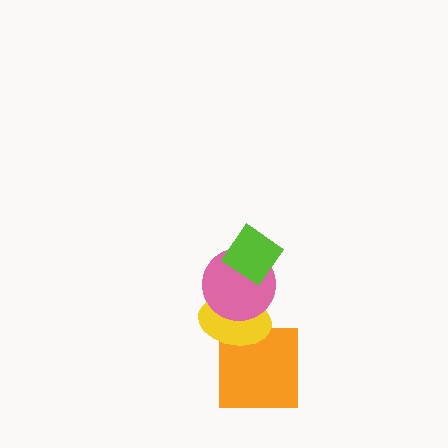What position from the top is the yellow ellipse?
The yellow ellipse is 3rd from the top.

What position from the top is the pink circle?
The pink circle is 2nd from the top.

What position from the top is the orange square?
The orange square is 4th from the top.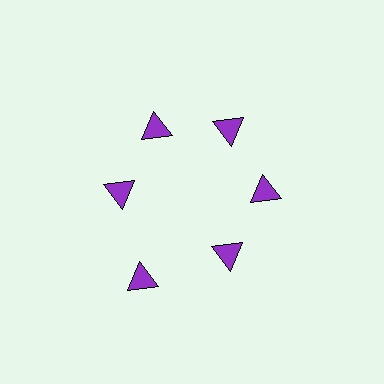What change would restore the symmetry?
The symmetry would be restored by moving it inward, back onto the ring so that all 6 triangles sit at equal angles and equal distance from the center.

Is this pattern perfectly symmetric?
No. The 6 purple triangles are arranged in a ring, but one element near the 7 o'clock position is pushed outward from the center, breaking the 6-fold rotational symmetry.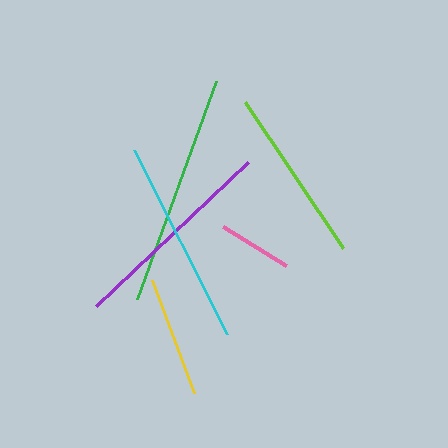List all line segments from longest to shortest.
From longest to shortest: green, purple, cyan, lime, yellow, pink.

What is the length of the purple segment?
The purple segment is approximately 210 pixels long.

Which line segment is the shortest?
The pink line is the shortest at approximately 74 pixels.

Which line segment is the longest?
The green line is the longest at approximately 232 pixels.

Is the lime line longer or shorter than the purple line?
The purple line is longer than the lime line.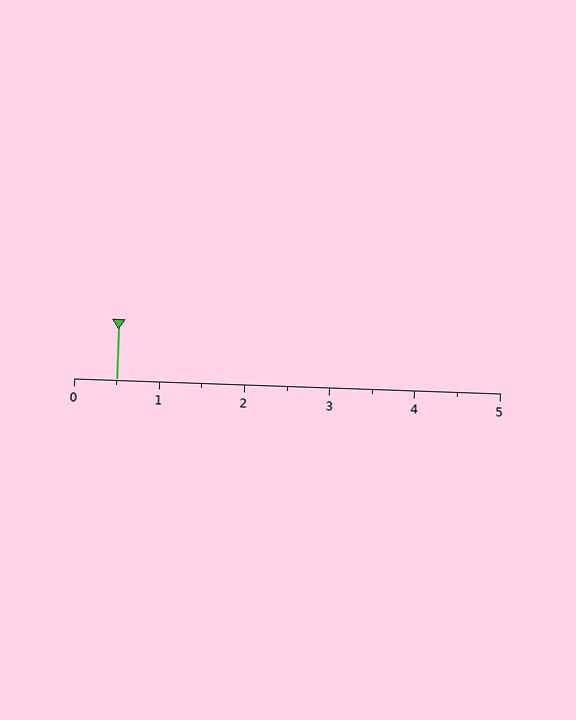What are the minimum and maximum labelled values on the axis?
The axis runs from 0 to 5.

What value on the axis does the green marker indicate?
The marker indicates approximately 0.5.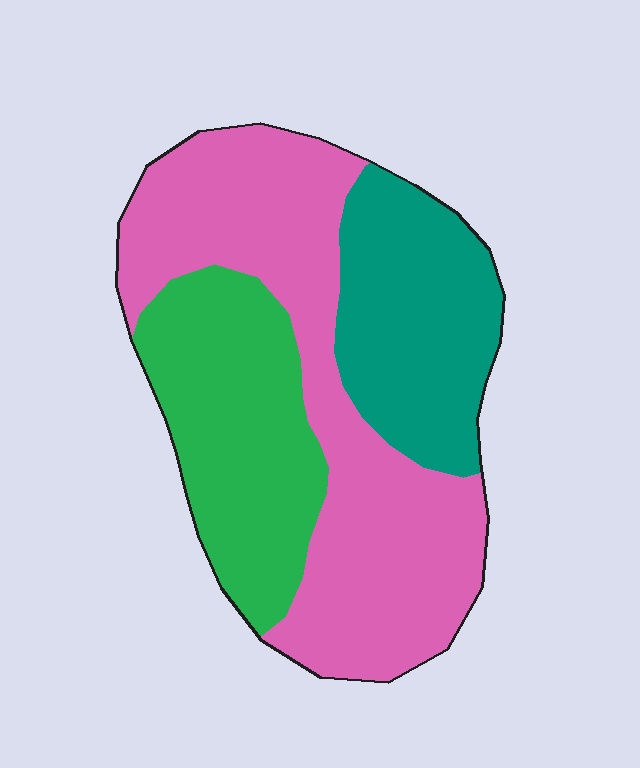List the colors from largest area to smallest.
From largest to smallest: pink, green, teal.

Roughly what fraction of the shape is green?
Green takes up between a sixth and a third of the shape.